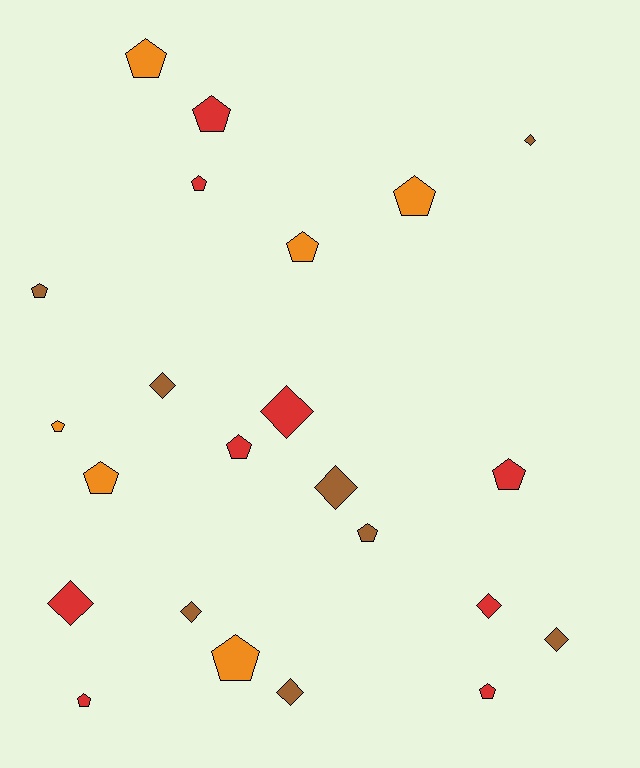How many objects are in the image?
There are 23 objects.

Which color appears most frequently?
Red, with 9 objects.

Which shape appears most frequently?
Pentagon, with 14 objects.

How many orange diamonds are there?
There are no orange diamonds.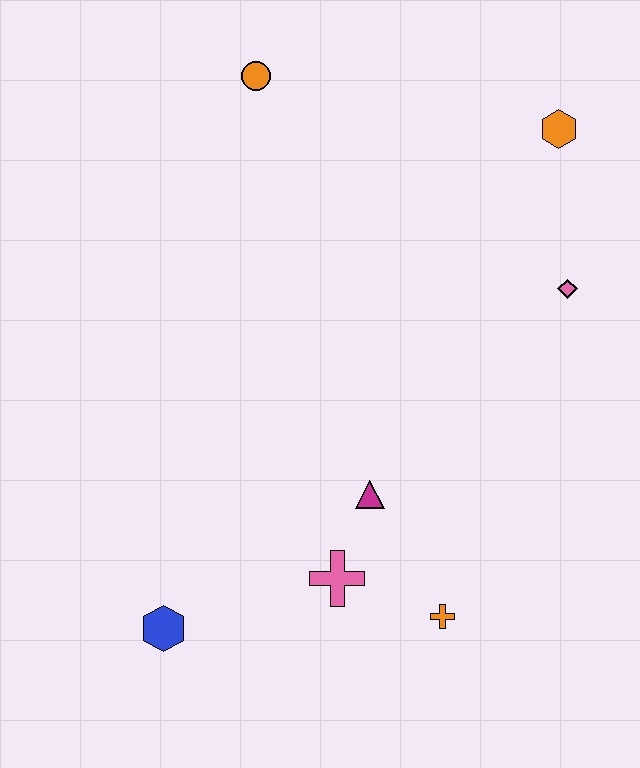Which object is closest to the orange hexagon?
The pink diamond is closest to the orange hexagon.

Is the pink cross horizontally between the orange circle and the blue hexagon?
No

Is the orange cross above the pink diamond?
No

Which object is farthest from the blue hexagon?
The orange hexagon is farthest from the blue hexagon.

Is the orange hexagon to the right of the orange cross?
Yes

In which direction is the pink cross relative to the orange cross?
The pink cross is to the left of the orange cross.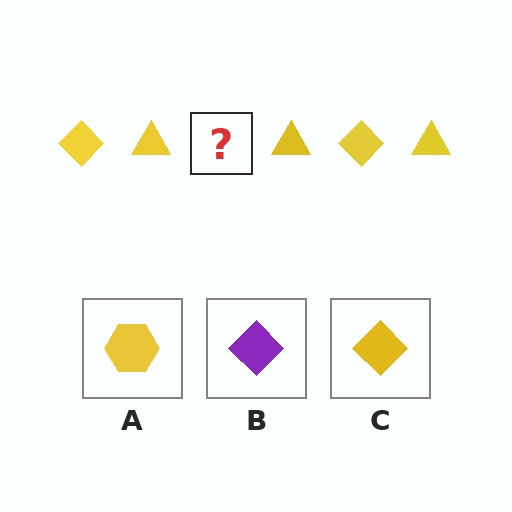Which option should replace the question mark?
Option C.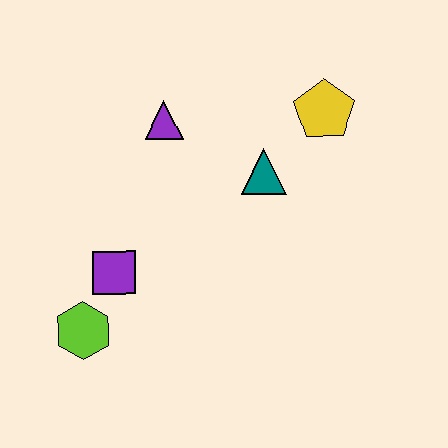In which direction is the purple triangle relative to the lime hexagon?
The purple triangle is above the lime hexagon.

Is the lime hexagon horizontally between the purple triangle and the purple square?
No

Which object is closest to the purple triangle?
The teal triangle is closest to the purple triangle.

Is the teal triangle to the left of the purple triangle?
No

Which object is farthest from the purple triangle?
The lime hexagon is farthest from the purple triangle.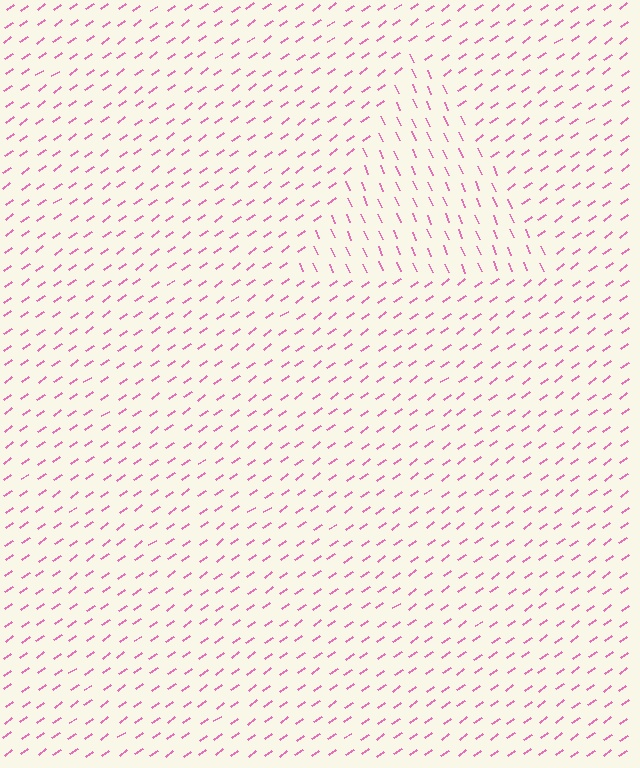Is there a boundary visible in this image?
Yes, there is a texture boundary formed by a change in line orientation.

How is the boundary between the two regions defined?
The boundary is defined purely by a change in line orientation (approximately 78 degrees difference). All lines are the same color and thickness.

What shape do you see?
I see a triangle.